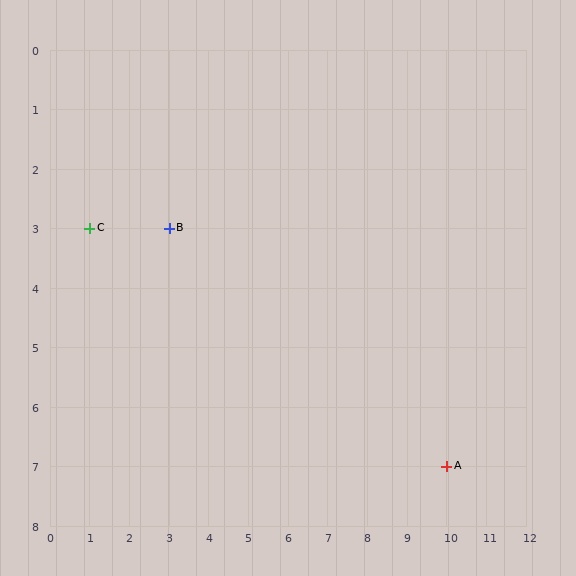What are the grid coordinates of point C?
Point C is at grid coordinates (1, 3).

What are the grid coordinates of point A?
Point A is at grid coordinates (10, 7).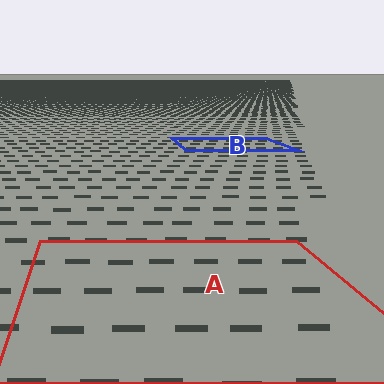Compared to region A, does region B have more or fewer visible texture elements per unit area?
Region B has more texture elements per unit area — they are packed more densely because it is farther away.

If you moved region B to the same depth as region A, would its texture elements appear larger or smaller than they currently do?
They would appear larger. At a closer depth, the same texture elements are projected at a bigger on-screen size.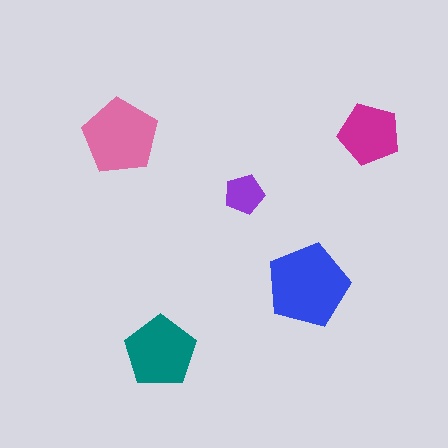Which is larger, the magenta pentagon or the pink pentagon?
The pink one.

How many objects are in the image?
There are 5 objects in the image.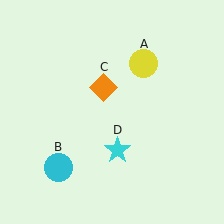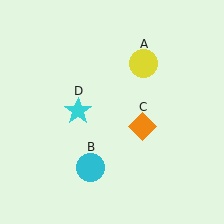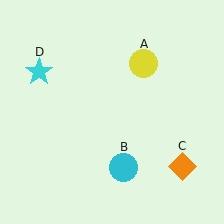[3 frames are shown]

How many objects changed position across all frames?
3 objects changed position: cyan circle (object B), orange diamond (object C), cyan star (object D).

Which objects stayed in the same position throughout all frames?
Yellow circle (object A) remained stationary.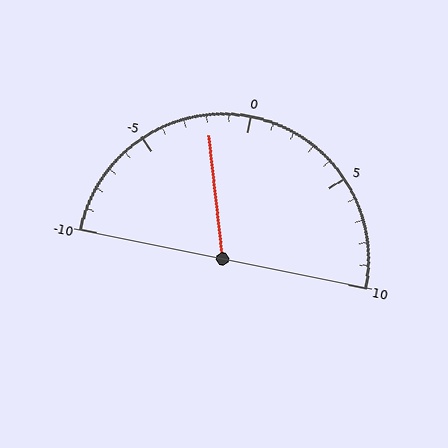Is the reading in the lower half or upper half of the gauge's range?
The reading is in the lower half of the range (-10 to 10).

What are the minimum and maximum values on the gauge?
The gauge ranges from -10 to 10.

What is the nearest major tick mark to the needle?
The nearest major tick mark is 0.